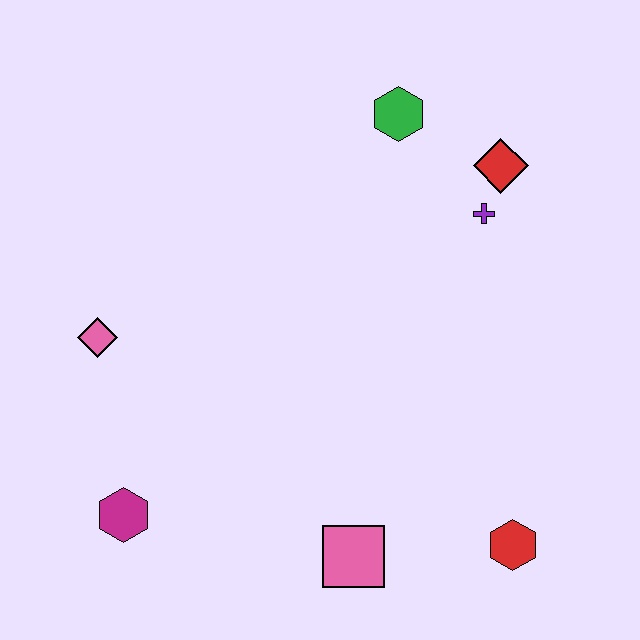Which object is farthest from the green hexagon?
The magenta hexagon is farthest from the green hexagon.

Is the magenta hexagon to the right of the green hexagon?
No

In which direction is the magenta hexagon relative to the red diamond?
The magenta hexagon is to the left of the red diamond.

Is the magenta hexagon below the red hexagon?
No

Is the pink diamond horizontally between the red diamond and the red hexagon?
No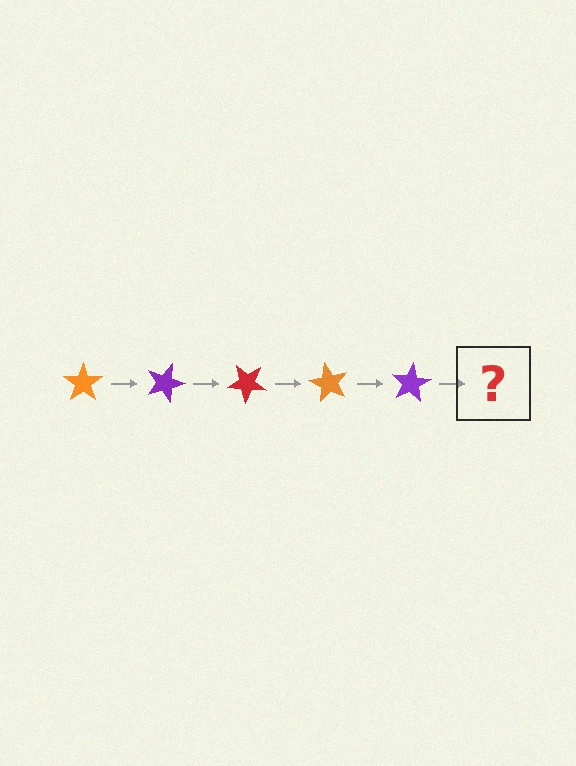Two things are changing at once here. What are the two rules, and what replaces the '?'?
The two rules are that it rotates 20 degrees each step and the color cycles through orange, purple, and red. The '?' should be a red star, rotated 100 degrees from the start.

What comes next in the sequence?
The next element should be a red star, rotated 100 degrees from the start.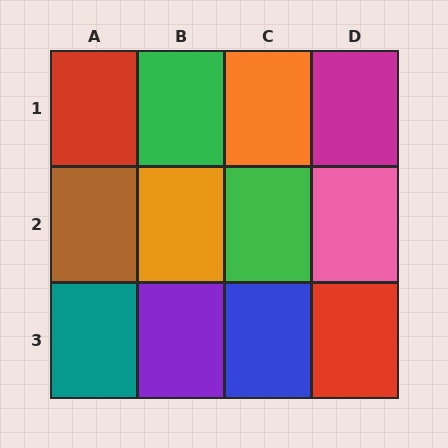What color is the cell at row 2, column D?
Pink.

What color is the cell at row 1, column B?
Green.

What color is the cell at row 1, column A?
Red.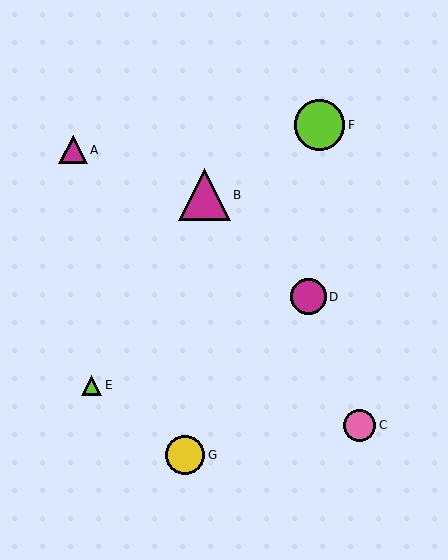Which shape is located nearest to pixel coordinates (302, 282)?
The magenta circle (labeled D) at (309, 297) is nearest to that location.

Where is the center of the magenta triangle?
The center of the magenta triangle is at (204, 195).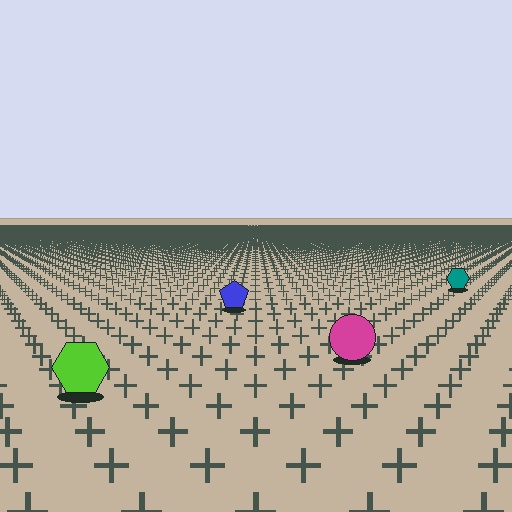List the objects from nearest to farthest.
From nearest to farthest: the lime hexagon, the magenta circle, the blue pentagon, the teal hexagon.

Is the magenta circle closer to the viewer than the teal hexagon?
Yes. The magenta circle is closer — you can tell from the texture gradient: the ground texture is coarser near it.